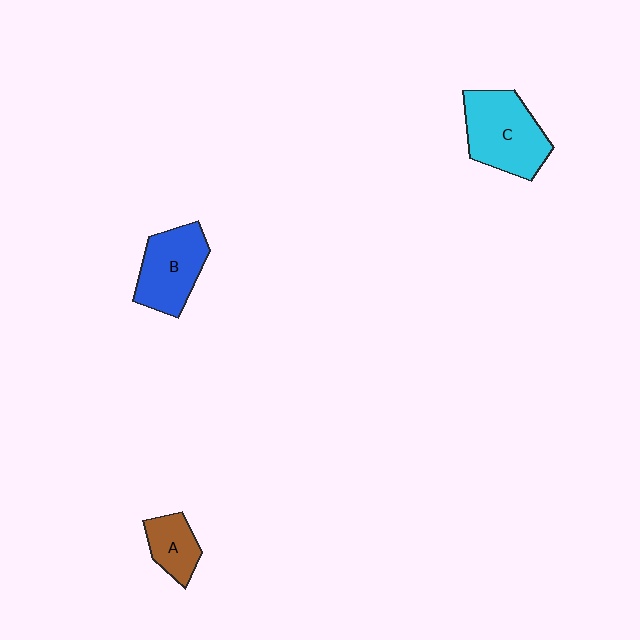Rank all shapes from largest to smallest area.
From largest to smallest: C (cyan), B (blue), A (brown).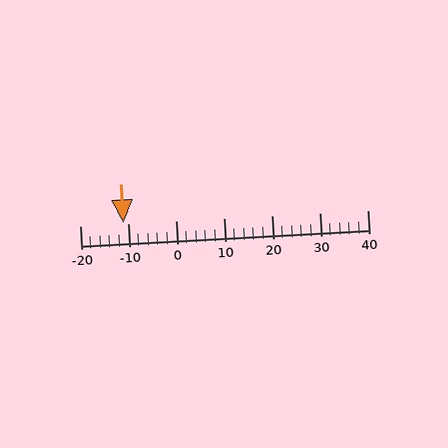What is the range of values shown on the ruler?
The ruler shows values from -20 to 40.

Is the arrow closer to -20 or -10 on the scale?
The arrow is closer to -10.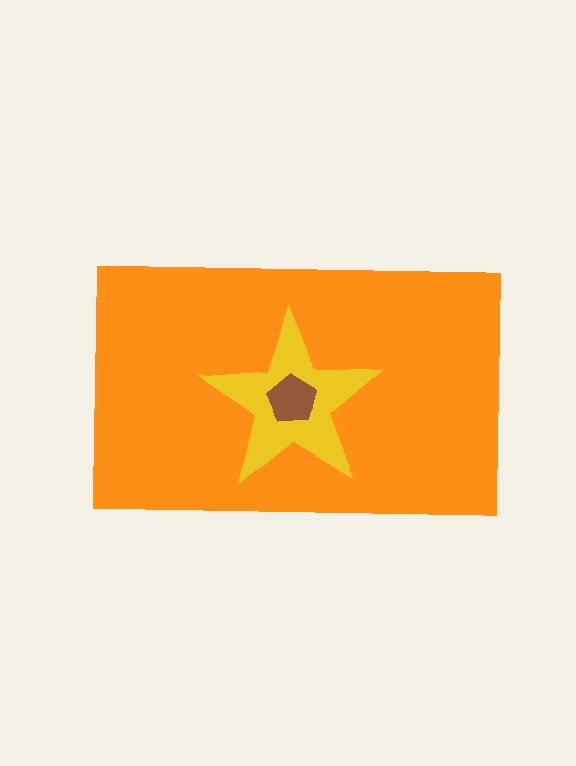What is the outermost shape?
The orange rectangle.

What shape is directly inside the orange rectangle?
The yellow star.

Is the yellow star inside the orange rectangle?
Yes.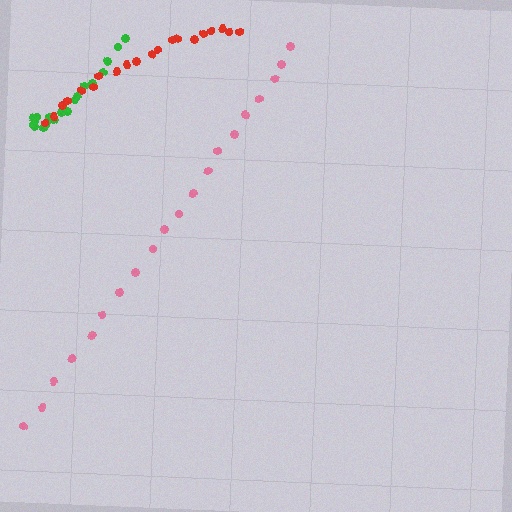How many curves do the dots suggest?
There are 3 distinct paths.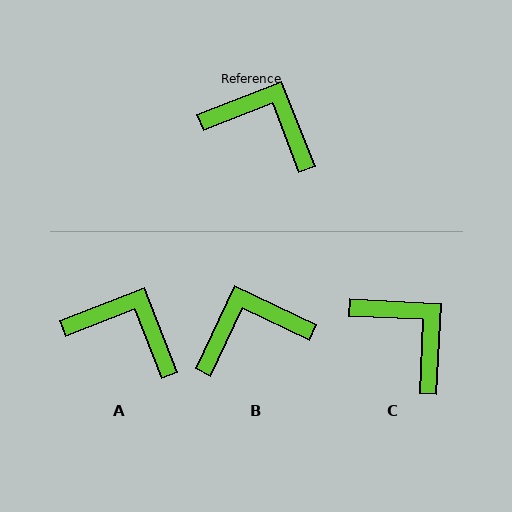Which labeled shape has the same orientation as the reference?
A.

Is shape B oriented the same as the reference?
No, it is off by about 44 degrees.